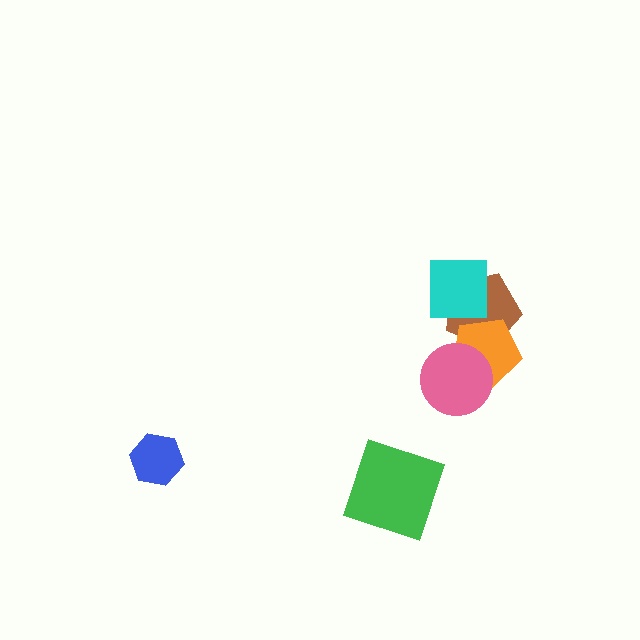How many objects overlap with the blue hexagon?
0 objects overlap with the blue hexagon.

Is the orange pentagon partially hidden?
Yes, it is partially covered by another shape.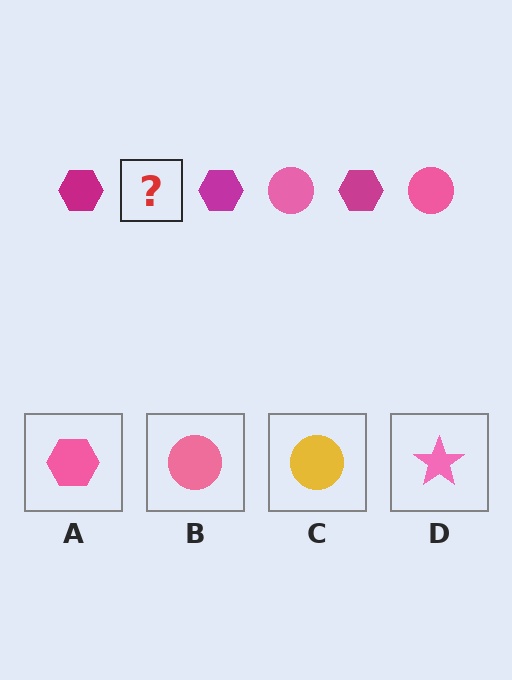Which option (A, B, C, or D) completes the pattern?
B.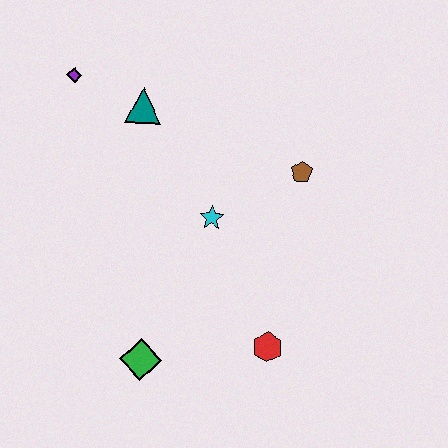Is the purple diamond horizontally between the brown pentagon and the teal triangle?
No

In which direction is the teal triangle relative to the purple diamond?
The teal triangle is to the right of the purple diamond.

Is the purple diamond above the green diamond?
Yes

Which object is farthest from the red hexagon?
The purple diamond is farthest from the red hexagon.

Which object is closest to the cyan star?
The brown pentagon is closest to the cyan star.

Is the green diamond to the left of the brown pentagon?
Yes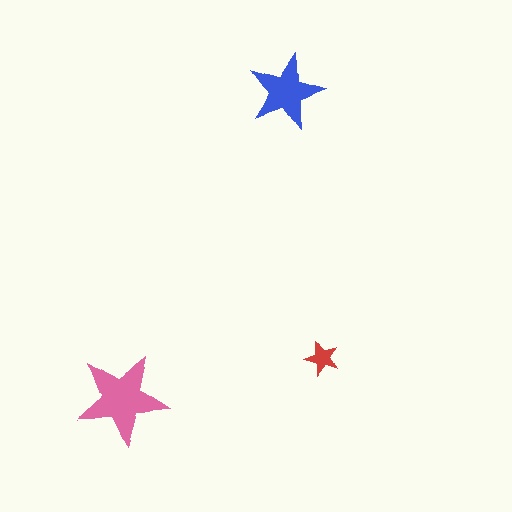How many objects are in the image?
There are 3 objects in the image.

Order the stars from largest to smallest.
the pink one, the blue one, the red one.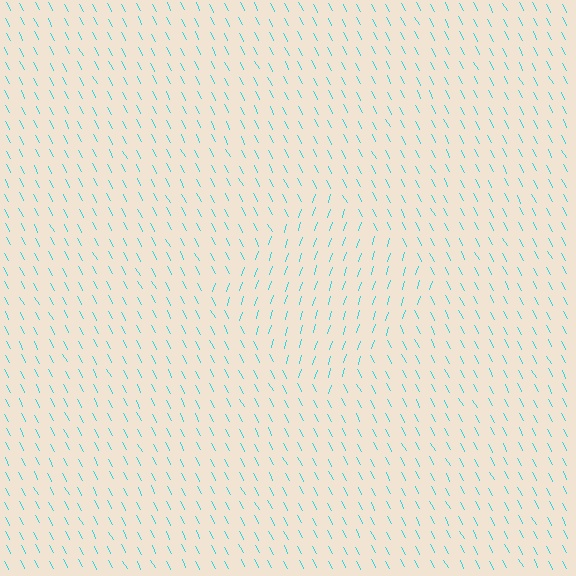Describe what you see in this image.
The image is filled with small cyan line segments. A diamond region in the image has lines oriented differently from the surrounding lines, creating a visible texture boundary.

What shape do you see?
I see a diamond.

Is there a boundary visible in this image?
Yes, there is a texture boundary formed by a change in line orientation.